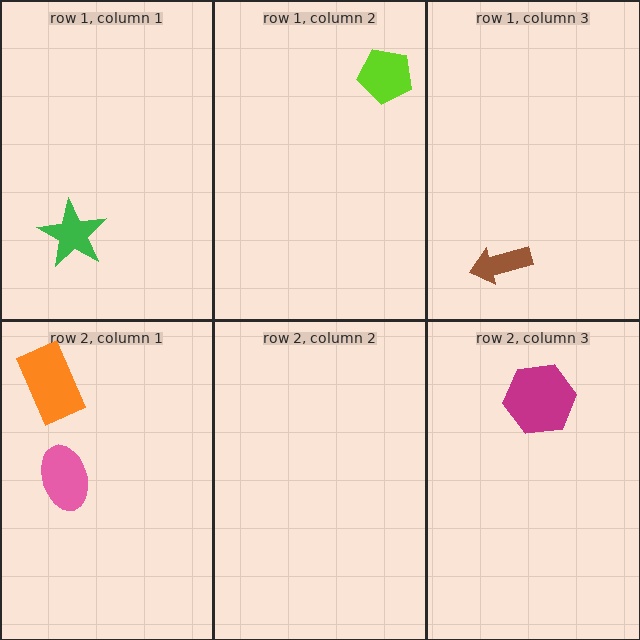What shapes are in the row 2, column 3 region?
The magenta hexagon.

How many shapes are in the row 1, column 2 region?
1.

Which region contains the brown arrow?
The row 1, column 3 region.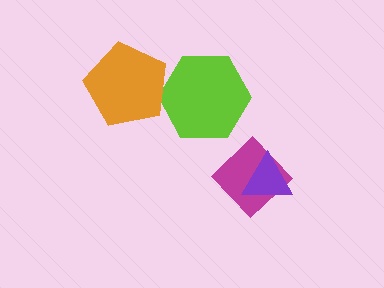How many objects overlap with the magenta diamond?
1 object overlaps with the magenta diamond.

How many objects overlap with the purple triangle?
1 object overlaps with the purple triangle.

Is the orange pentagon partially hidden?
No, no other shape covers it.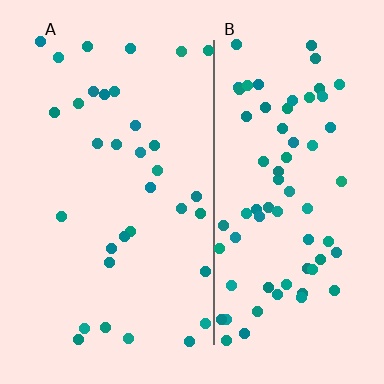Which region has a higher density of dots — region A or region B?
B (the right).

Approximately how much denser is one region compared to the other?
Approximately 2.1× — region B over region A.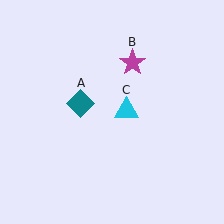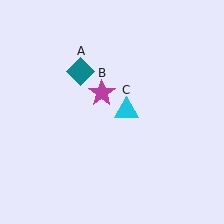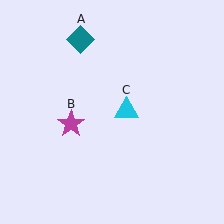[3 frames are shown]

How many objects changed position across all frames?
2 objects changed position: teal diamond (object A), magenta star (object B).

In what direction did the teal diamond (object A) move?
The teal diamond (object A) moved up.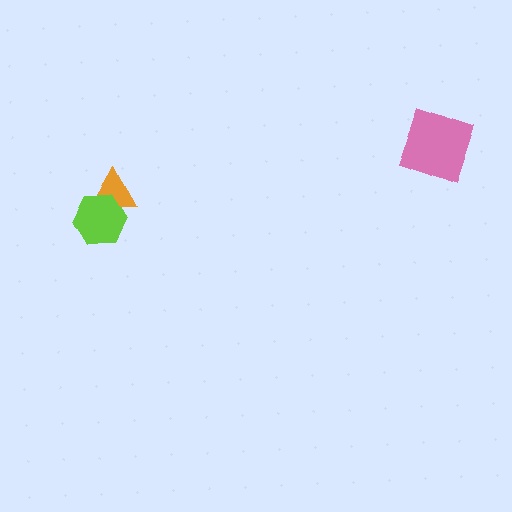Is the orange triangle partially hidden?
Yes, it is partially covered by another shape.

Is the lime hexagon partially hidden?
No, no other shape covers it.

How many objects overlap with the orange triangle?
1 object overlaps with the orange triangle.